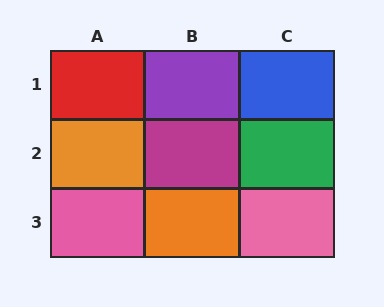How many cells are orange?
2 cells are orange.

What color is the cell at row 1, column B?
Purple.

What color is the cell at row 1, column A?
Red.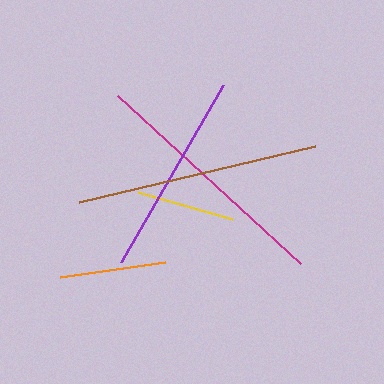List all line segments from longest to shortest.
From longest to shortest: magenta, brown, purple, orange, yellow.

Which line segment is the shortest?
The yellow line is the shortest at approximately 98 pixels.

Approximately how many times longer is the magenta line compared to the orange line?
The magenta line is approximately 2.3 times the length of the orange line.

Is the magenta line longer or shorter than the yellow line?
The magenta line is longer than the yellow line.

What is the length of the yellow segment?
The yellow segment is approximately 98 pixels long.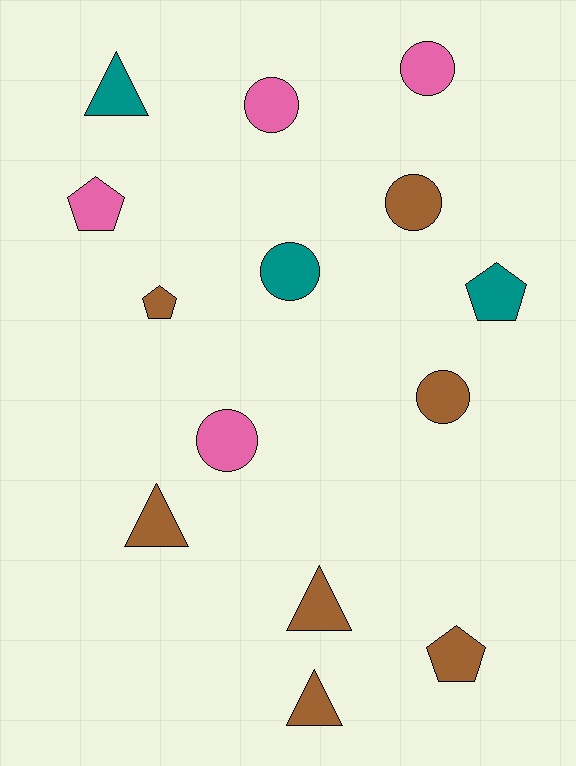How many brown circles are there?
There are 2 brown circles.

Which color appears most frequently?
Brown, with 7 objects.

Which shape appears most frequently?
Circle, with 6 objects.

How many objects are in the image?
There are 14 objects.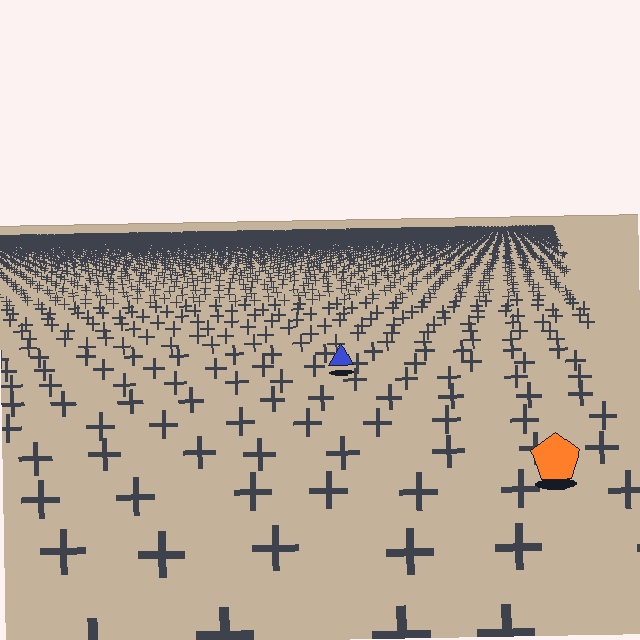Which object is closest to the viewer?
The orange pentagon is closest. The texture marks near it are larger and more spread out.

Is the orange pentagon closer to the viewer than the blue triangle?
Yes. The orange pentagon is closer — you can tell from the texture gradient: the ground texture is coarser near it.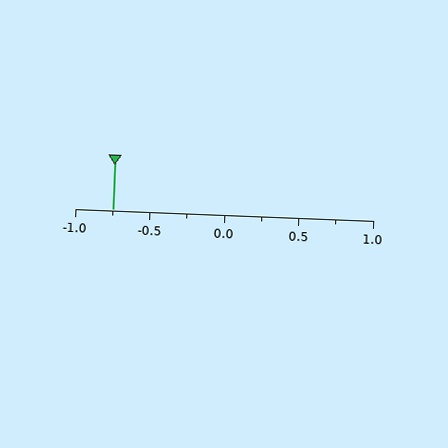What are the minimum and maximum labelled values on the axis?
The axis runs from -1.0 to 1.0.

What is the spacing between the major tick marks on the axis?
The major ticks are spaced 0.5 apart.